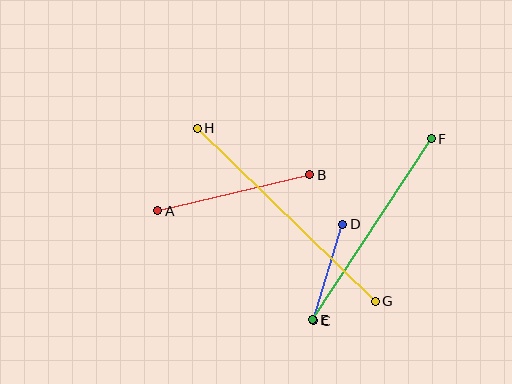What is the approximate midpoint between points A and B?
The midpoint is at approximately (234, 193) pixels.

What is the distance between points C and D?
The distance is approximately 101 pixels.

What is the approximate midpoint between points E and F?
The midpoint is at approximately (372, 229) pixels.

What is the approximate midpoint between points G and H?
The midpoint is at approximately (286, 215) pixels.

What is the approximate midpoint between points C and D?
The midpoint is at approximately (328, 273) pixels.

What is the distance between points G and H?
The distance is approximately 248 pixels.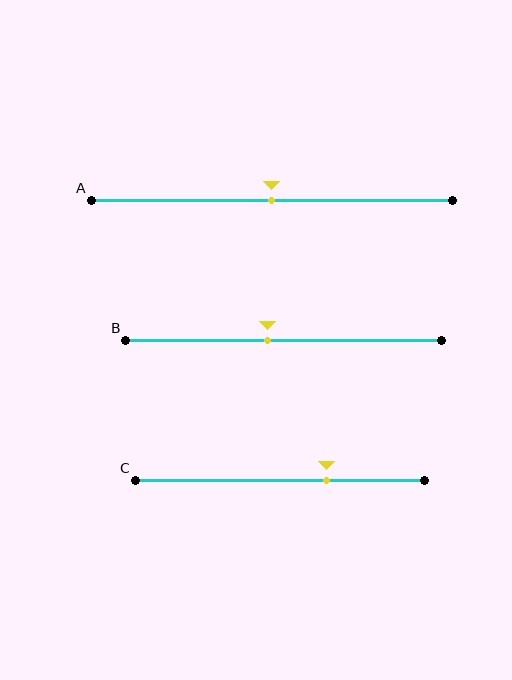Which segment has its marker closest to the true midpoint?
Segment A has its marker closest to the true midpoint.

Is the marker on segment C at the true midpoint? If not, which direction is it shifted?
No, the marker on segment C is shifted to the right by about 16% of the segment length.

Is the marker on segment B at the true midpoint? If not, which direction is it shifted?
No, the marker on segment B is shifted to the left by about 5% of the segment length.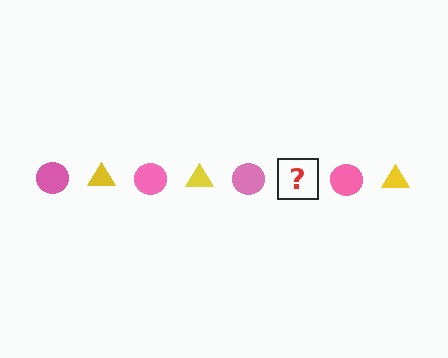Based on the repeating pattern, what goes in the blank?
The blank should be a yellow triangle.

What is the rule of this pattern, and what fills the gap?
The rule is that the pattern alternates between pink circle and yellow triangle. The gap should be filled with a yellow triangle.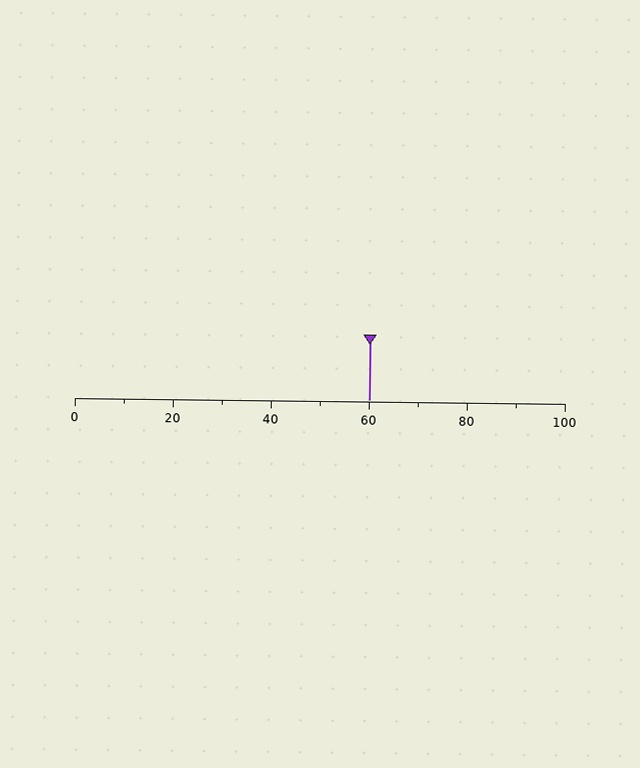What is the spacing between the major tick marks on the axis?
The major ticks are spaced 20 apart.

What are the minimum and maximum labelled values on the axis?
The axis runs from 0 to 100.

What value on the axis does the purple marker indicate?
The marker indicates approximately 60.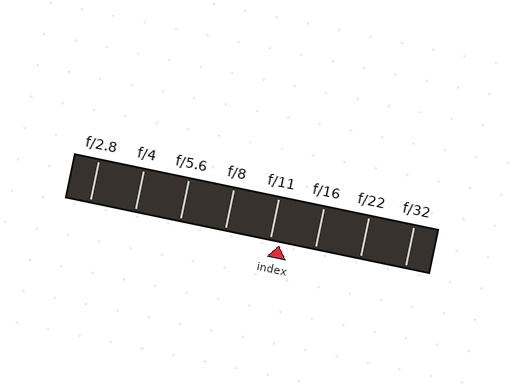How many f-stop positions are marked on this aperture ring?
There are 8 f-stop positions marked.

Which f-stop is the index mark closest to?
The index mark is closest to f/11.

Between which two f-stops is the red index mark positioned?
The index mark is between f/11 and f/16.